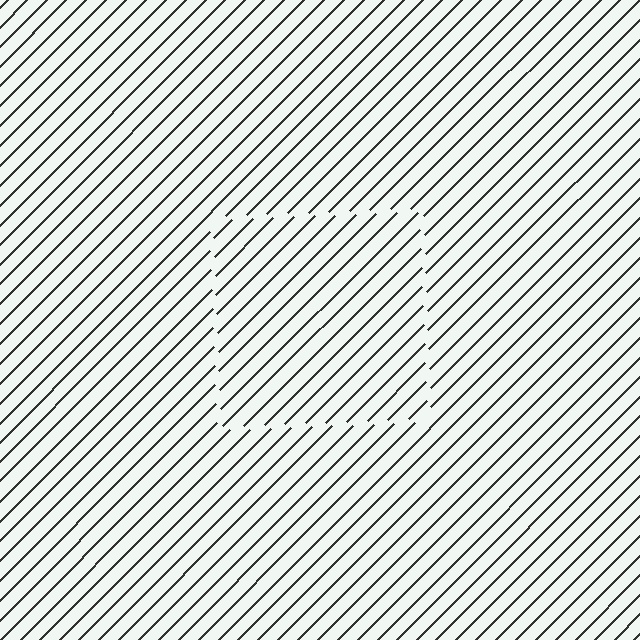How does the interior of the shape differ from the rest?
The interior of the shape contains the same grating, shifted by half a period — the contour is defined by the phase discontinuity where line-ends from the inner and outer gratings abut.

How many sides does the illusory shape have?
4 sides — the line-ends trace a square.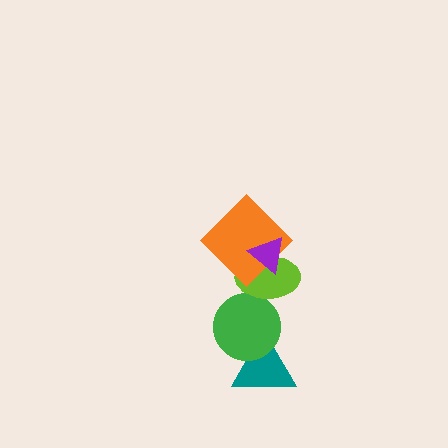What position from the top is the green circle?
The green circle is 4th from the top.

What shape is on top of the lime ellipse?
The orange diamond is on top of the lime ellipse.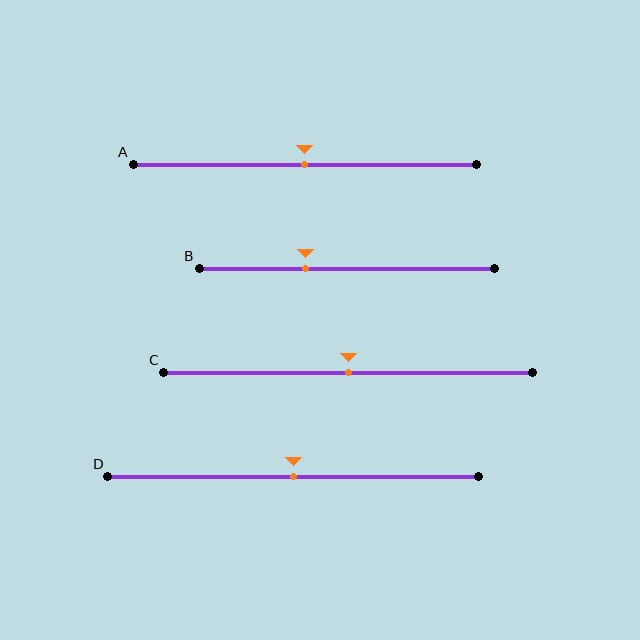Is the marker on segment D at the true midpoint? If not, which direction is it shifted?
Yes, the marker on segment D is at the true midpoint.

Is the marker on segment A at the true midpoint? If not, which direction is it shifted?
Yes, the marker on segment A is at the true midpoint.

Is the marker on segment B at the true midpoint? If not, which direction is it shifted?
No, the marker on segment B is shifted to the left by about 14% of the segment length.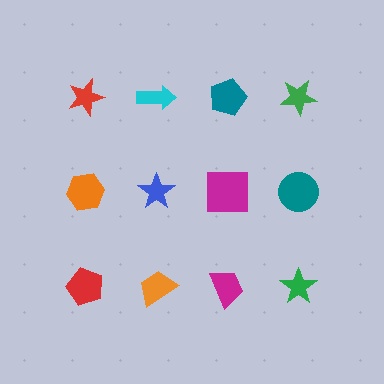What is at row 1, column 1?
A red star.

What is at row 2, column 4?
A teal circle.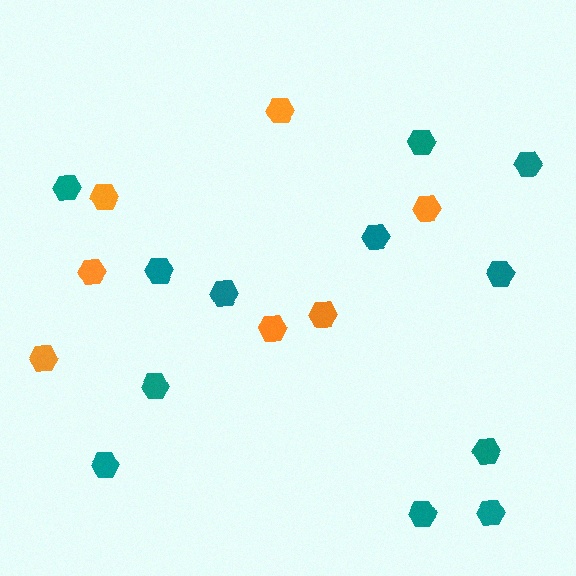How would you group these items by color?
There are 2 groups: one group of orange hexagons (7) and one group of teal hexagons (12).